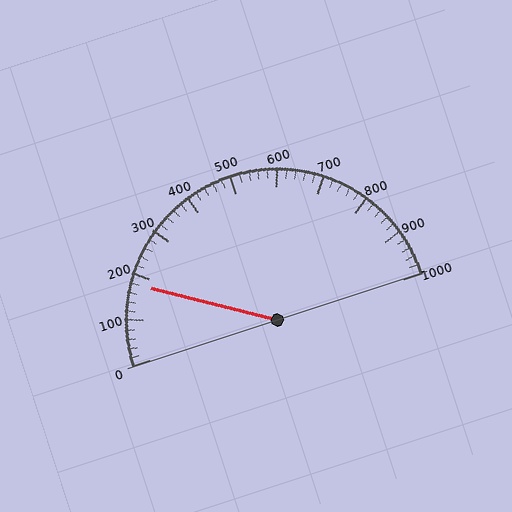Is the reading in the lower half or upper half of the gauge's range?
The reading is in the lower half of the range (0 to 1000).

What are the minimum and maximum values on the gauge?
The gauge ranges from 0 to 1000.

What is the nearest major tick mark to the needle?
The nearest major tick mark is 200.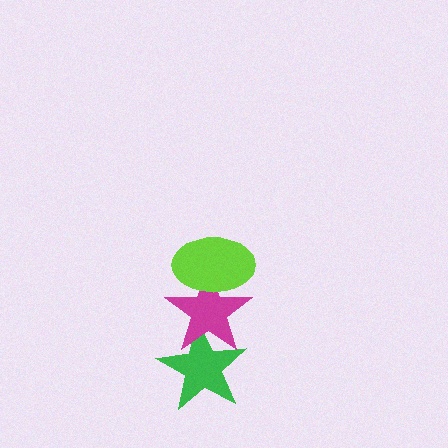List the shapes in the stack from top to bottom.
From top to bottom: the lime ellipse, the magenta star, the green star.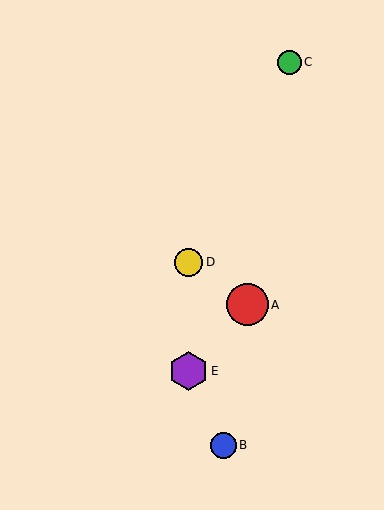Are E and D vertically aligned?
Yes, both are at x≈189.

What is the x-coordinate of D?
Object D is at x≈189.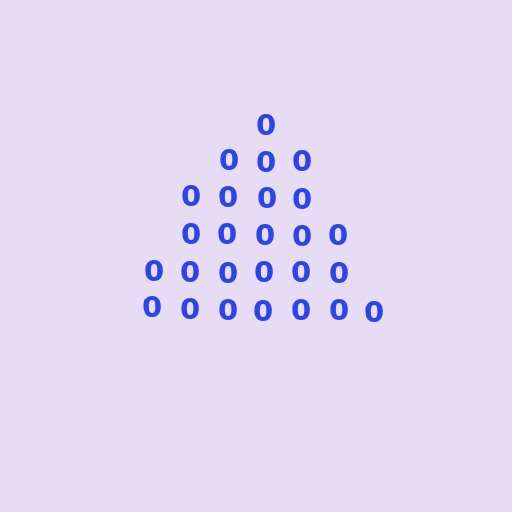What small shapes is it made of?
It is made of small digit 0's.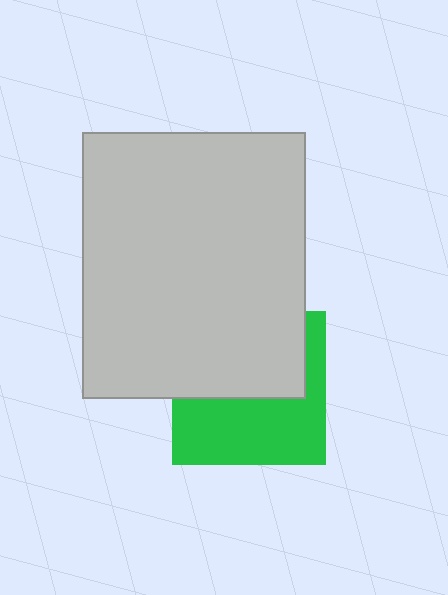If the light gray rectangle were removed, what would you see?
You would see the complete green square.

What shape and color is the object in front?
The object in front is a light gray rectangle.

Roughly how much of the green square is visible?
About half of it is visible (roughly 50%).